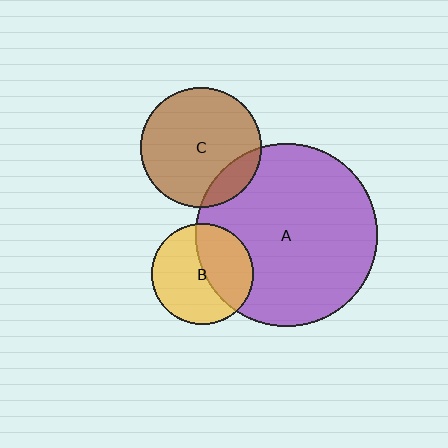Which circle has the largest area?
Circle A (purple).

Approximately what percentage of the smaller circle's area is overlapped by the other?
Approximately 45%.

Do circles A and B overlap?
Yes.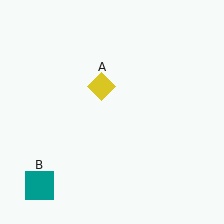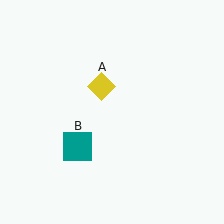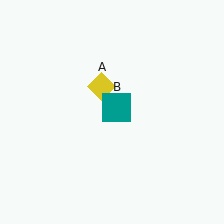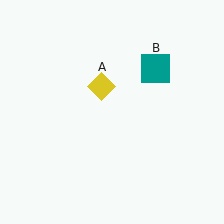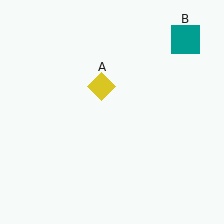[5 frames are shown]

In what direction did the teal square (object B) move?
The teal square (object B) moved up and to the right.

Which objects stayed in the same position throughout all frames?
Yellow diamond (object A) remained stationary.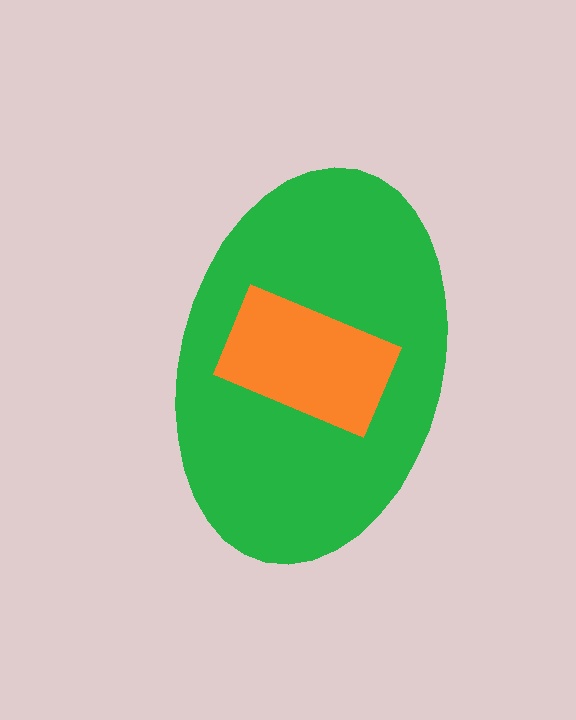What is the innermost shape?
The orange rectangle.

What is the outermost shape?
The green ellipse.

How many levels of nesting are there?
2.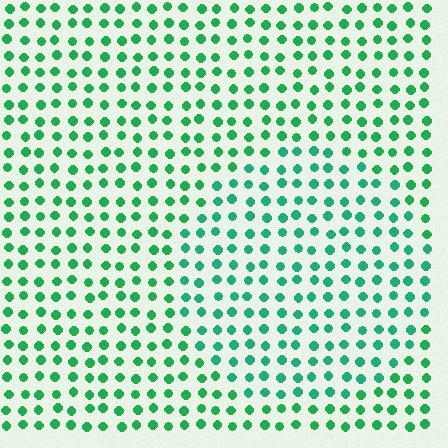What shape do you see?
I see a circle.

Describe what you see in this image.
The image is filled with small green elements in a uniform arrangement. A circle-shaped region is visible where the elements are tinted to a slightly different hue, forming a subtle color boundary.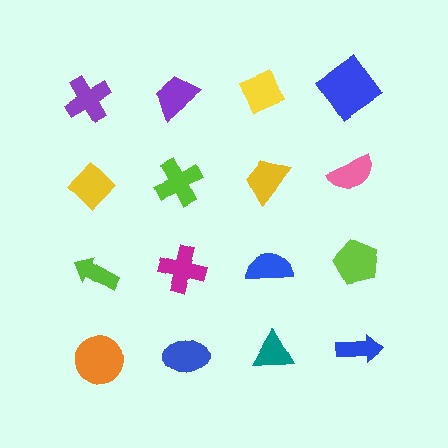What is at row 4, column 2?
A blue ellipse.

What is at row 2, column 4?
A pink semicircle.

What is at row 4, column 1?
An orange circle.